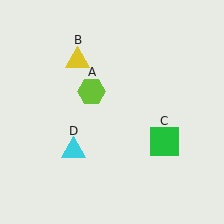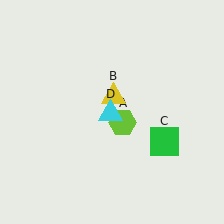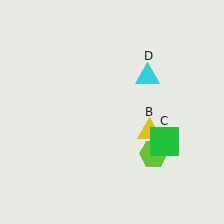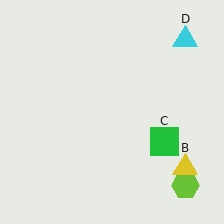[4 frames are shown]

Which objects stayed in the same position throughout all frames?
Green square (object C) remained stationary.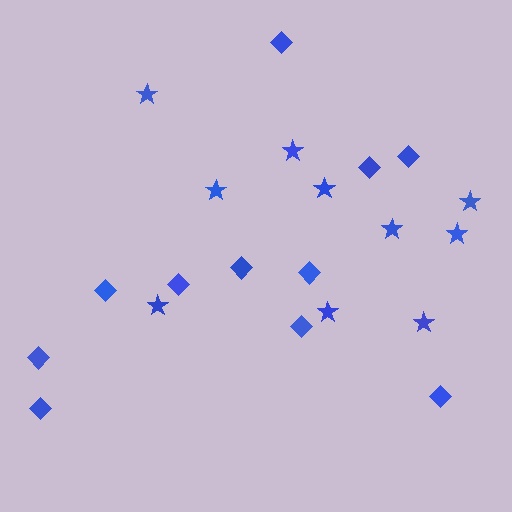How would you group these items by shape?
There are 2 groups: one group of stars (10) and one group of diamonds (11).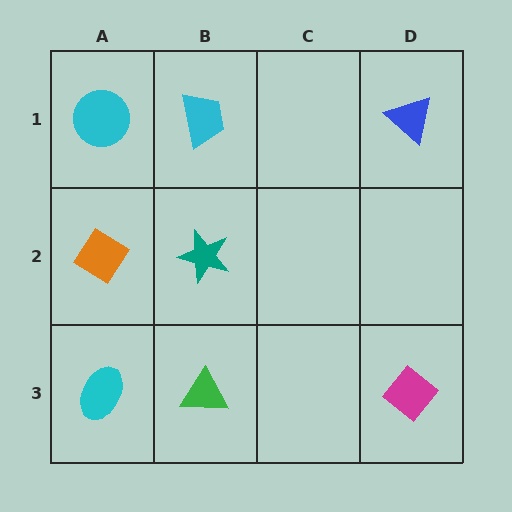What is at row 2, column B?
A teal star.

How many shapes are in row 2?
2 shapes.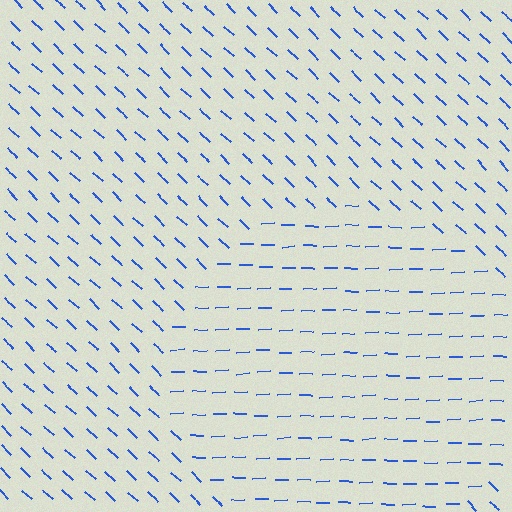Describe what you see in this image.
The image is filled with small blue line segments. A circle region in the image has lines oriented differently from the surrounding lines, creating a visible texture boundary.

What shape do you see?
I see a circle.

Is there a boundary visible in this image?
Yes, there is a texture boundary formed by a change in line orientation.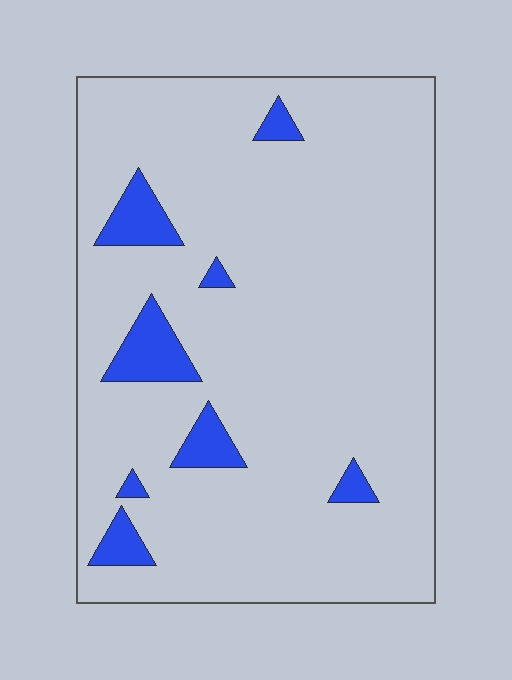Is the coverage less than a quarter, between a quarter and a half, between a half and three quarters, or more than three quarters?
Less than a quarter.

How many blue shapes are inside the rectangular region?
8.